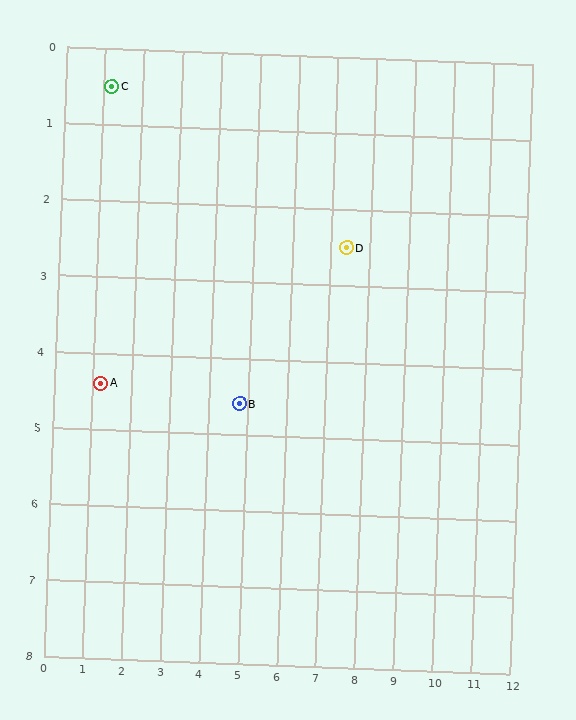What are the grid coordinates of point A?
Point A is at approximately (1.2, 4.4).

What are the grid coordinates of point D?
Point D is at approximately (7.4, 2.5).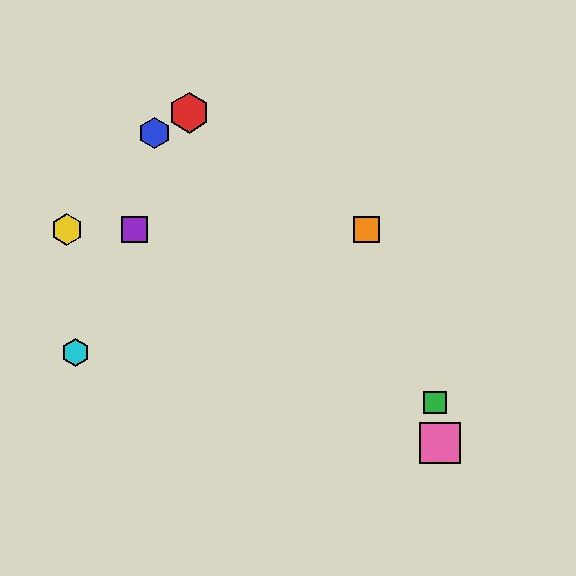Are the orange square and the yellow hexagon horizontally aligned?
Yes, both are at y≈229.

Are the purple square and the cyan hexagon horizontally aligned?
No, the purple square is at y≈229 and the cyan hexagon is at y≈353.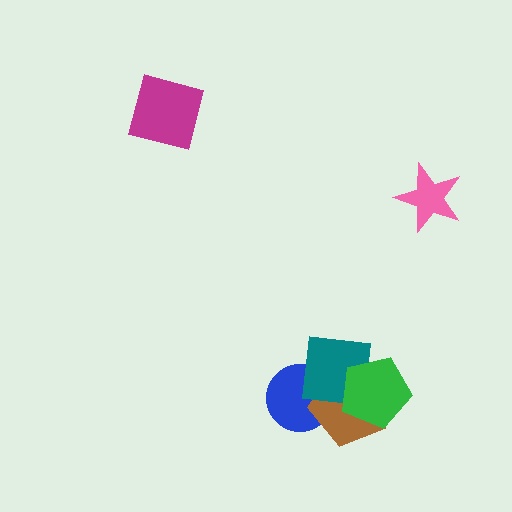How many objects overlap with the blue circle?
2 objects overlap with the blue circle.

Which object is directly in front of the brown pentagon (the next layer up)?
The teal square is directly in front of the brown pentagon.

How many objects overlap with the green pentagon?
2 objects overlap with the green pentagon.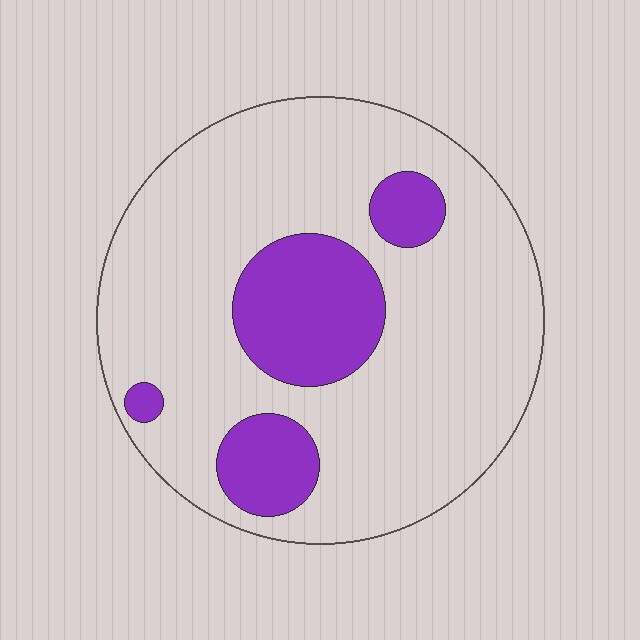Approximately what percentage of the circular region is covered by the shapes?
Approximately 20%.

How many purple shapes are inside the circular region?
4.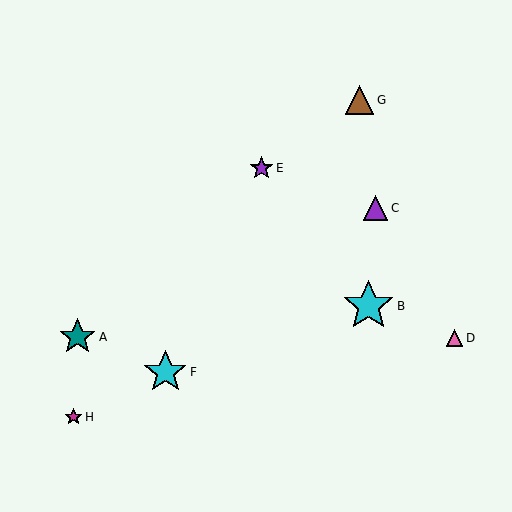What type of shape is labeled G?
Shape G is a brown triangle.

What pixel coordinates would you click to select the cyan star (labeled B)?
Click at (368, 306) to select the cyan star B.